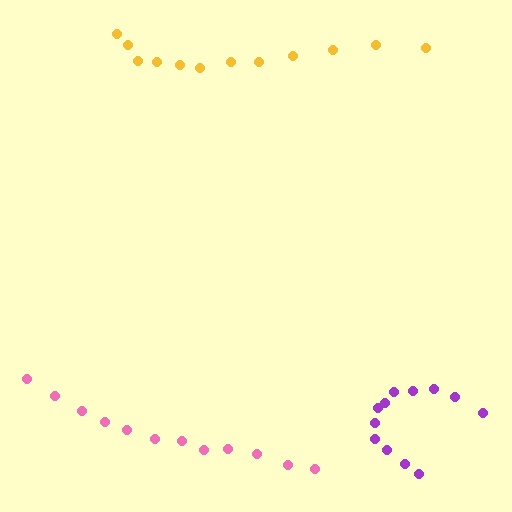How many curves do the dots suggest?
There are 3 distinct paths.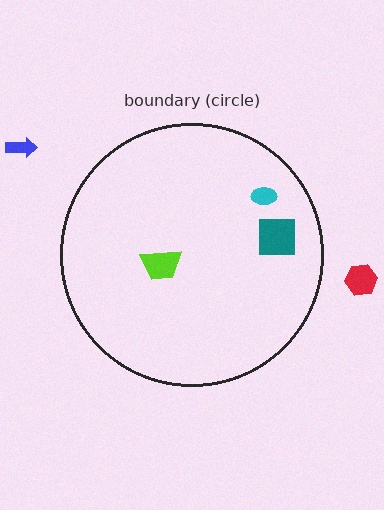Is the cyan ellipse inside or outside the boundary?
Inside.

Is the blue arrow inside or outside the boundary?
Outside.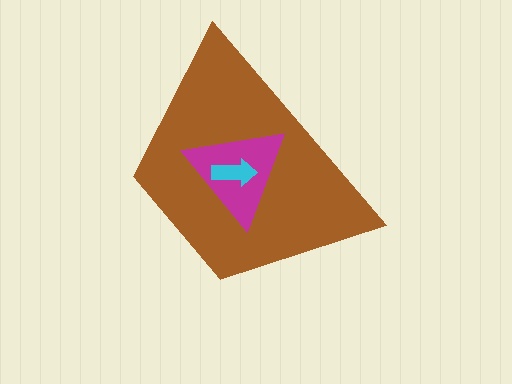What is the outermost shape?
The brown trapezoid.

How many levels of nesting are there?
3.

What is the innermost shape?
The cyan arrow.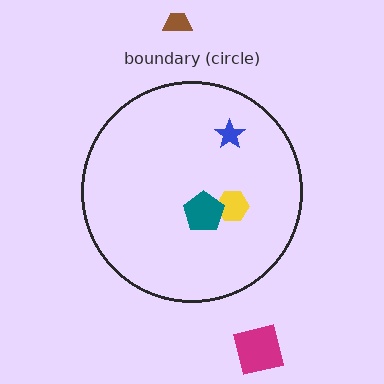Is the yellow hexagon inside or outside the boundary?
Inside.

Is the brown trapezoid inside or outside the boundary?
Outside.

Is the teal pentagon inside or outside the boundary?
Inside.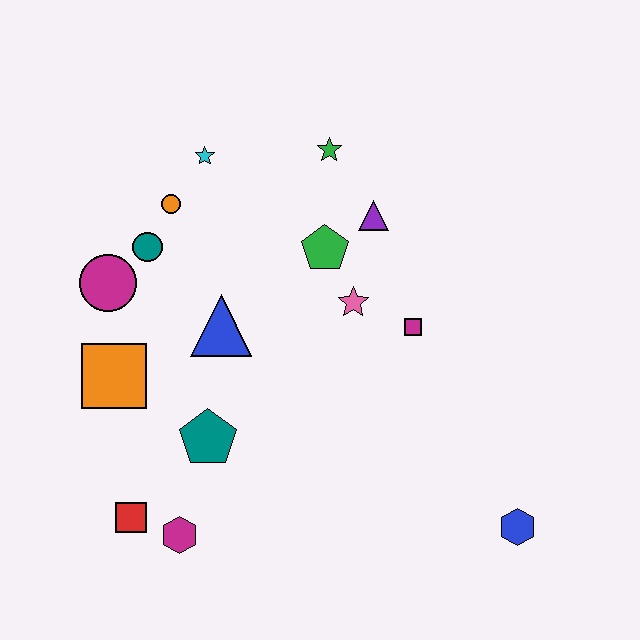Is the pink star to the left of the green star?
No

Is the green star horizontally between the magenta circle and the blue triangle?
No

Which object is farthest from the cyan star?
The blue hexagon is farthest from the cyan star.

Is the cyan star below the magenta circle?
No